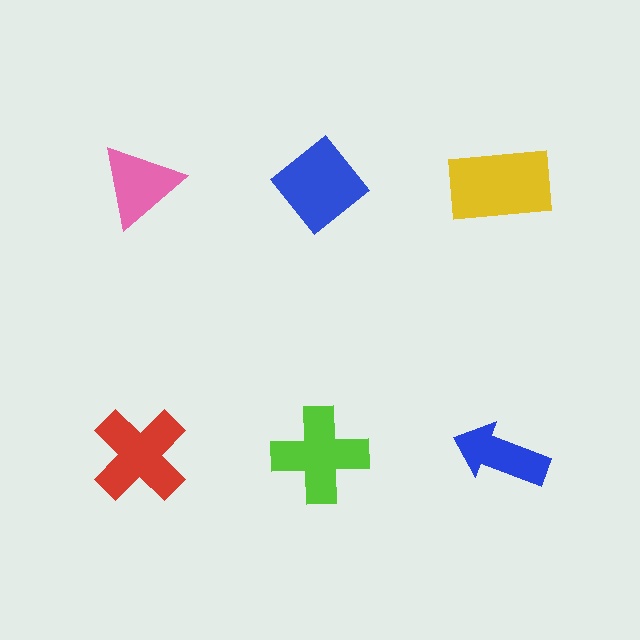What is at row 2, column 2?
A lime cross.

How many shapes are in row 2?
3 shapes.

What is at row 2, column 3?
A blue arrow.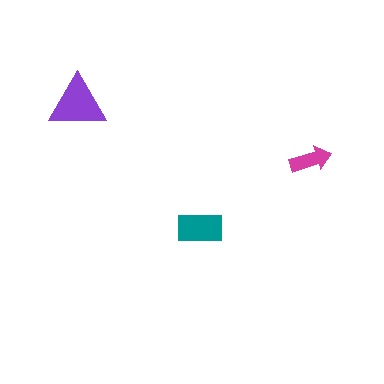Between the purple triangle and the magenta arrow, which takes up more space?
The purple triangle.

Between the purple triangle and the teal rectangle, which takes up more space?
The purple triangle.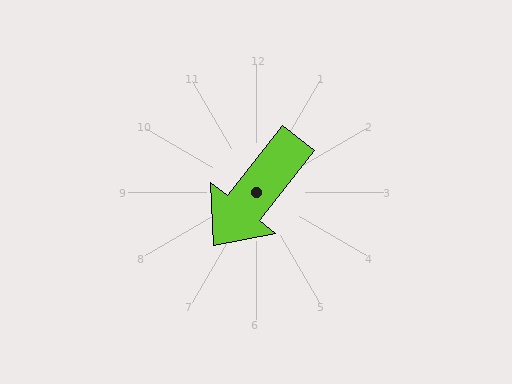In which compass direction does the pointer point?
Southwest.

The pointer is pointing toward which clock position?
Roughly 7 o'clock.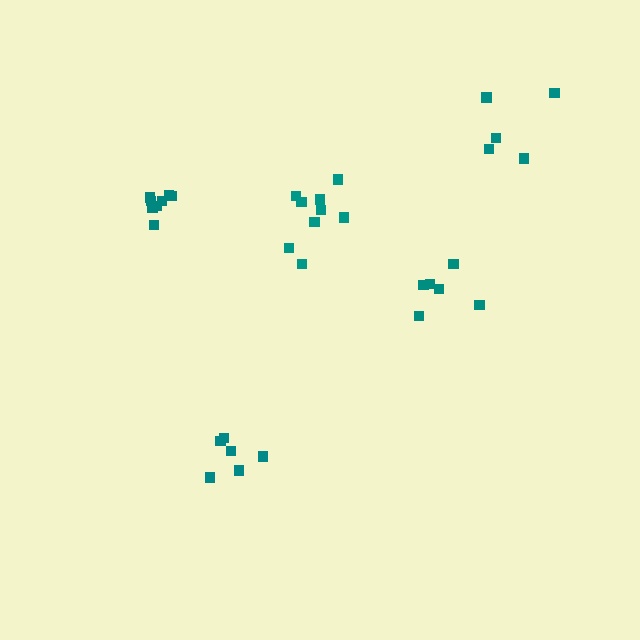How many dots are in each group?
Group 1: 6 dots, Group 2: 9 dots, Group 3: 5 dots, Group 4: 6 dots, Group 5: 8 dots (34 total).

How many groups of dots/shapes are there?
There are 5 groups.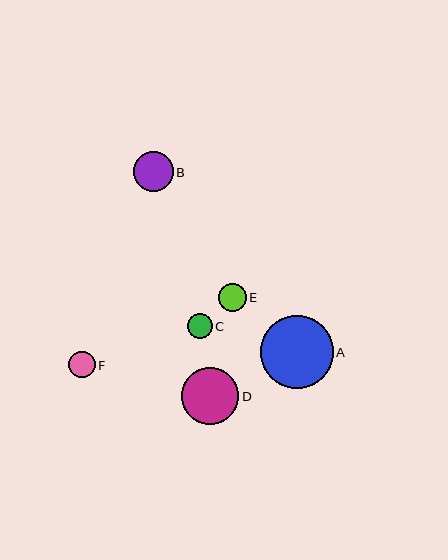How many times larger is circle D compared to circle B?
Circle D is approximately 1.4 times the size of circle B.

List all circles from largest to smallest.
From largest to smallest: A, D, B, E, F, C.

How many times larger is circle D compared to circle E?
Circle D is approximately 2.1 times the size of circle E.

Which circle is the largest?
Circle A is the largest with a size of approximately 72 pixels.